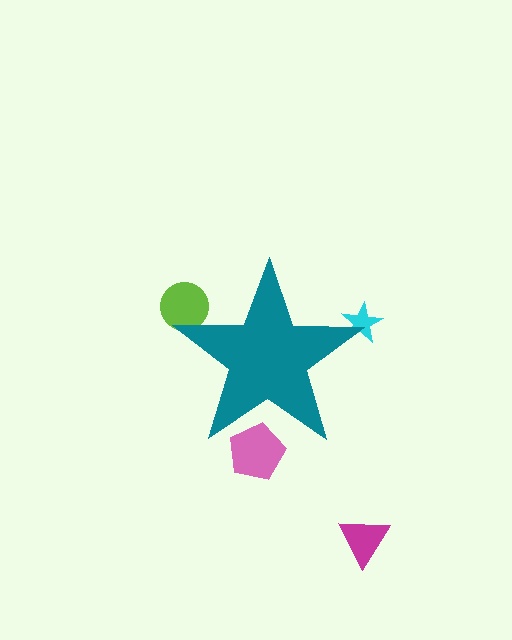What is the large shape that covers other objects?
A teal star.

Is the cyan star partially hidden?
Yes, the cyan star is partially hidden behind the teal star.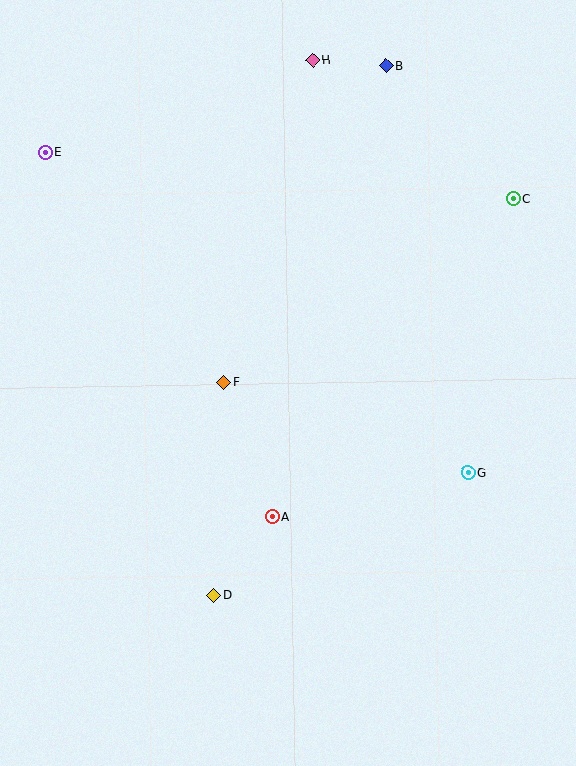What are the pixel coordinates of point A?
Point A is at (272, 517).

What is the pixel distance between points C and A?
The distance between C and A is 399 pixels.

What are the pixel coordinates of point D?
Point D is at (213, 596).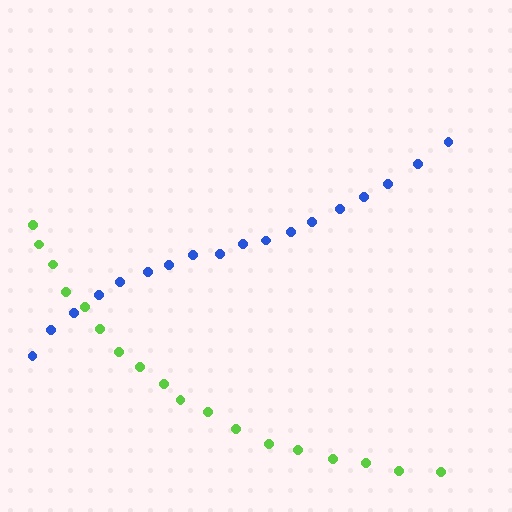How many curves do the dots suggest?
There are 2 distinct paths.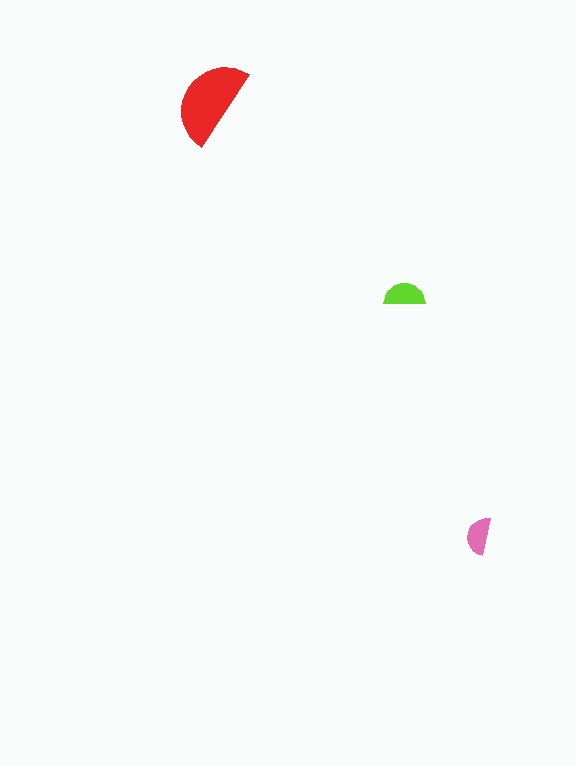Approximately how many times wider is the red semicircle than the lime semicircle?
About 2 times wider.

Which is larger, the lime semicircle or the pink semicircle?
The lime one.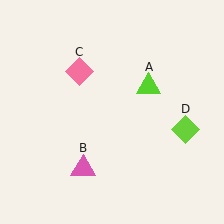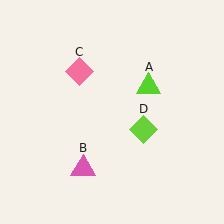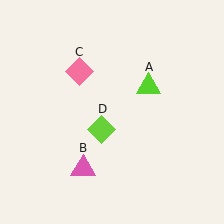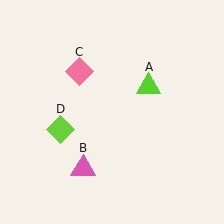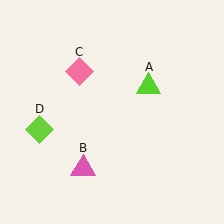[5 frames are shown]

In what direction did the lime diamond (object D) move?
The lime diamond (object D) moved left.